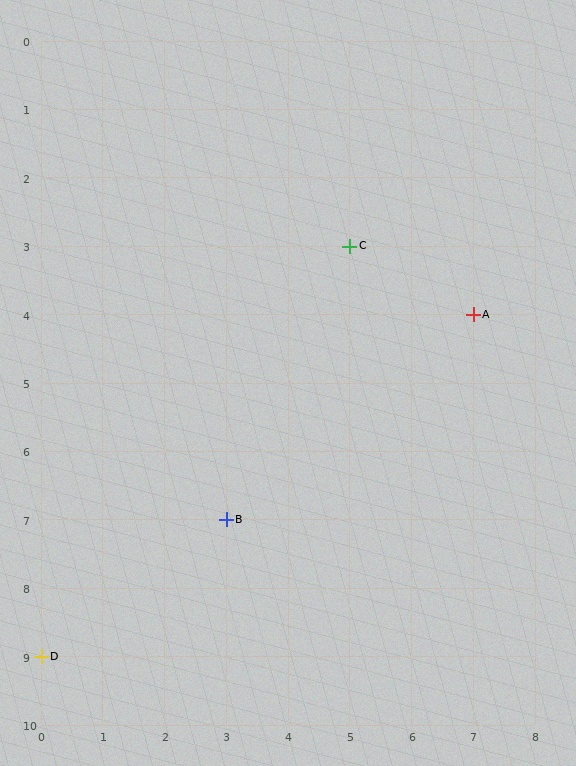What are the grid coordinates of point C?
Point C is at grid coordinates (5, 3).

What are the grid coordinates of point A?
Point A is at grid coordinates (7, 4).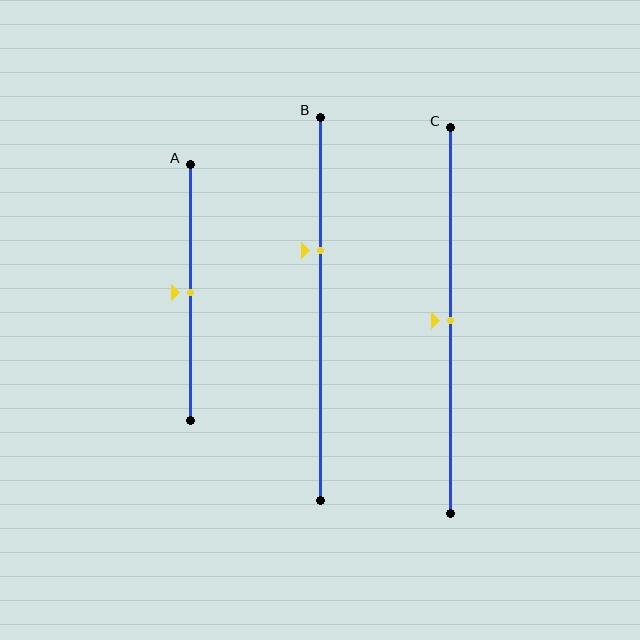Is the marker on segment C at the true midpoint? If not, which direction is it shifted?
Yes, the marker on segment C is at the true midpoint.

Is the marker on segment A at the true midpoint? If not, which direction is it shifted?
Yes, the marker on segment A is at the true midpoint.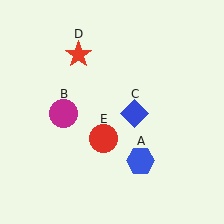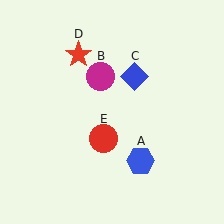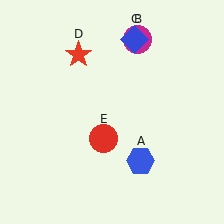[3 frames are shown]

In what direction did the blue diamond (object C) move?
The blue diamond (object C) moved up.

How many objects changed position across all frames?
2 objects changed position: magenta circle (object B), blue diamond (object C).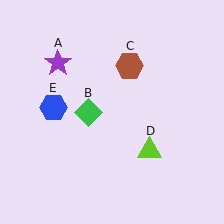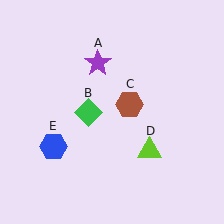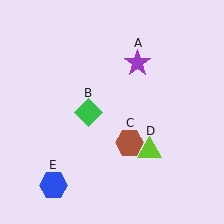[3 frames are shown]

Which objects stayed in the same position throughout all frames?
Green diamond (object B) and lime triangle (object D) remained stationary.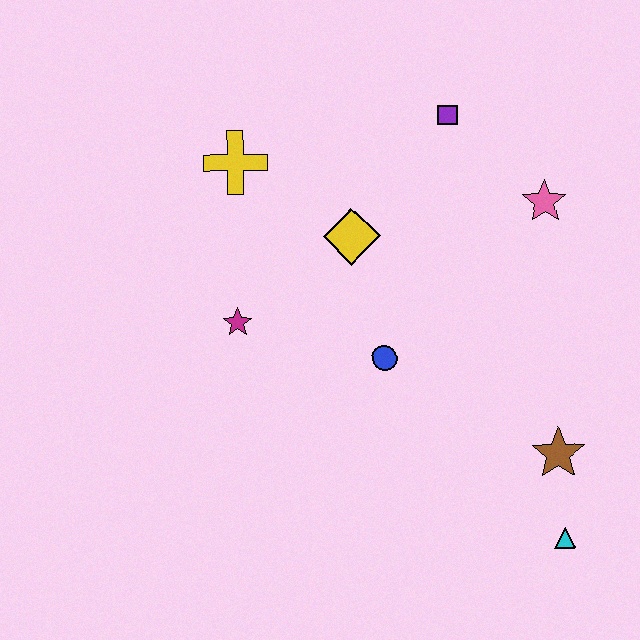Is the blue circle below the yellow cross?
Yes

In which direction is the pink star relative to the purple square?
The pink star is to the right of the purple square.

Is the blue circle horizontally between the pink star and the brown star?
No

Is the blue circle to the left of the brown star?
Yes